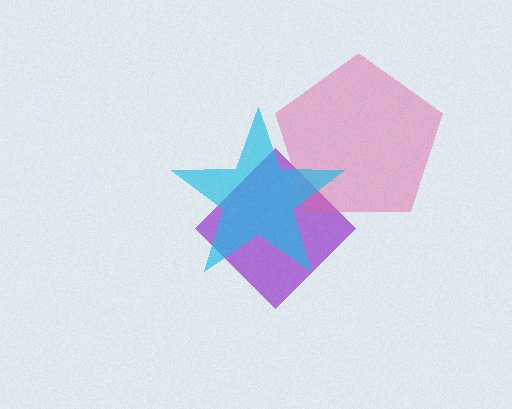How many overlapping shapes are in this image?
There are 3 overlapping shapes in the image.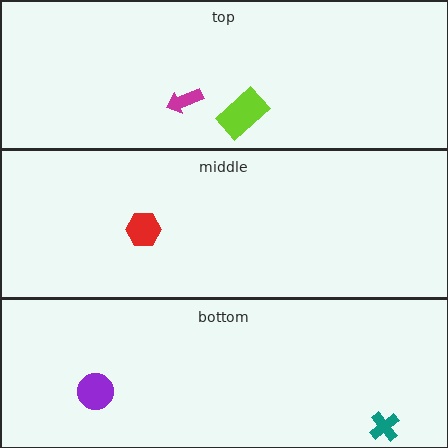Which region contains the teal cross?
The bottom region.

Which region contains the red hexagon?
The middle region.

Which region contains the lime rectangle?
The top region.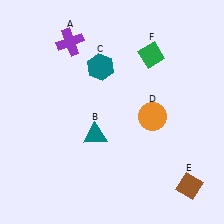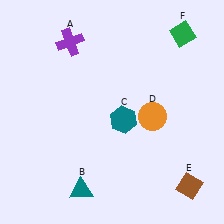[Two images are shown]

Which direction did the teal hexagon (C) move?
The teal hexagon (C) moved down.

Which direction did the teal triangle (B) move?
The teal triangle (B) moved down.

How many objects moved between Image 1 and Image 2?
3 objects moved between the two images.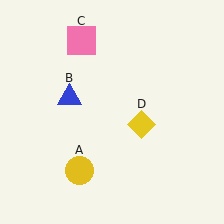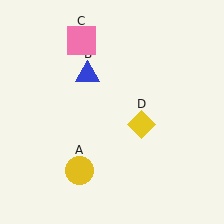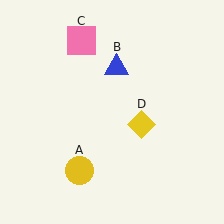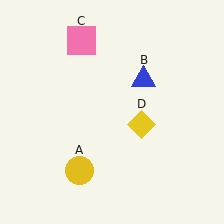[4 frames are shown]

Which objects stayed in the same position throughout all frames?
Yellow circle (object A) and pink square (object C) and yellow diamond (object D) remained stationary.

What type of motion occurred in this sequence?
The blue triangle (object B) rotated clockwise around the center of the scene.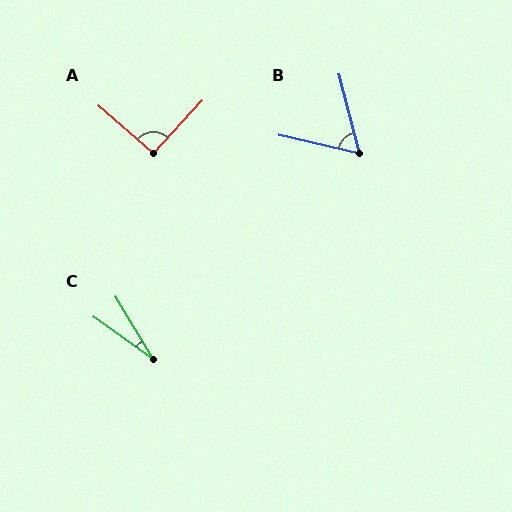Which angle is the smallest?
C, at approximately 24 degrees.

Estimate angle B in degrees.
Approximately 63 degrees.